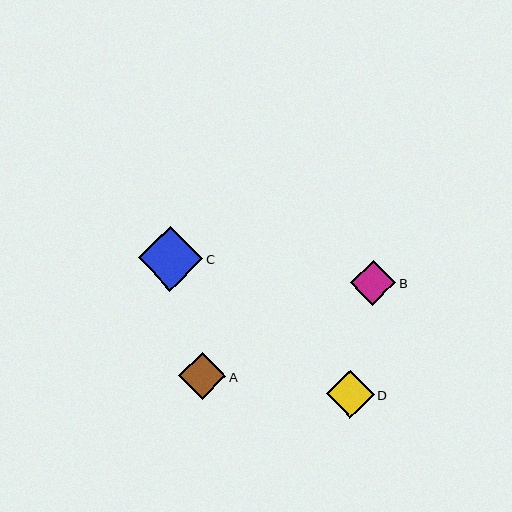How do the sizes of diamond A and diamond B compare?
Diamond A and diamond B are approximately the same size.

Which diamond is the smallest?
Diamond B is the smallest with a size of approximately 45 pixels.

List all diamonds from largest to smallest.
From largest to smallest: C, D, A, B.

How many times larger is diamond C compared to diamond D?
Diamond C is approximately 1.4 times the size of diamond D.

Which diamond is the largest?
Diamond C is the largest with a size of approximately 65 pixels.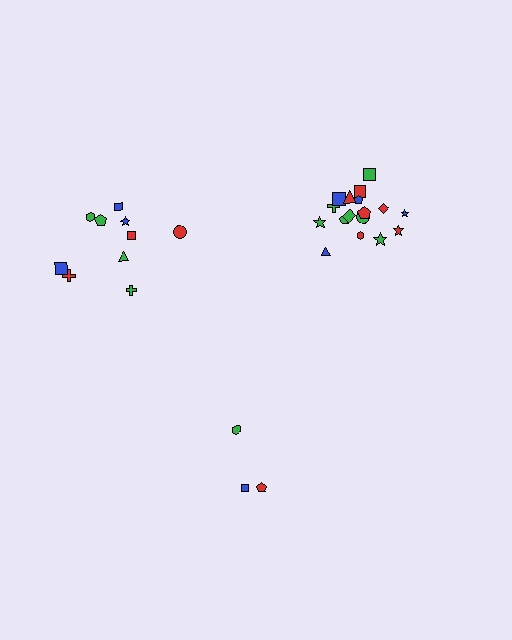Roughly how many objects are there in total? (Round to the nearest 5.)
Roughly 30 objects in total.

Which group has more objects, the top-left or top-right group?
The top-right group.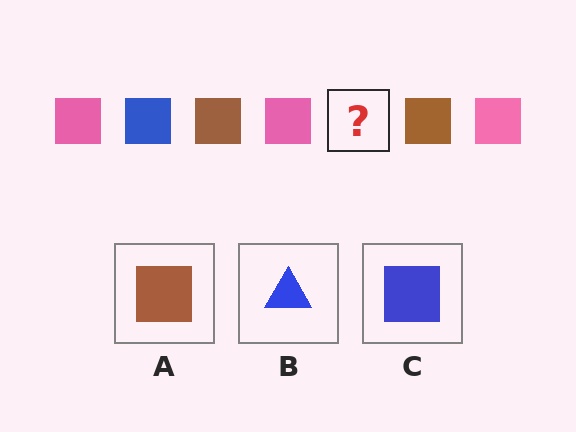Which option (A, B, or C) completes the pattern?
C.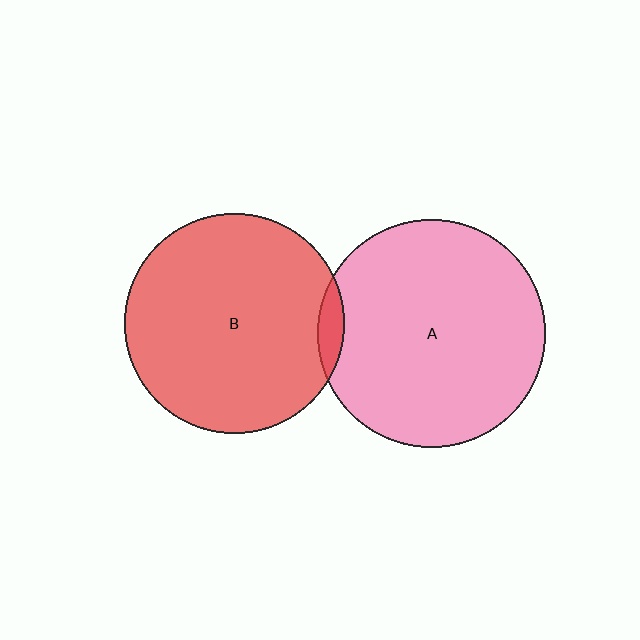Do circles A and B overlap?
Yes.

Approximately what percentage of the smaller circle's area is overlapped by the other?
Approximately 5%.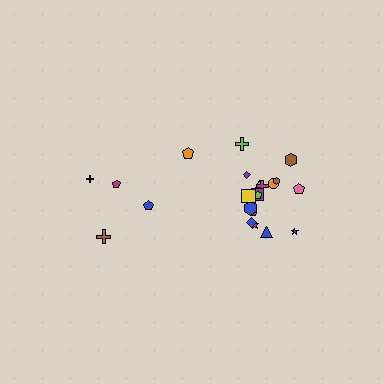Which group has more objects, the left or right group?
The right group.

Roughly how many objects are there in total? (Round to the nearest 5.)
Roughly 20 objects in total.